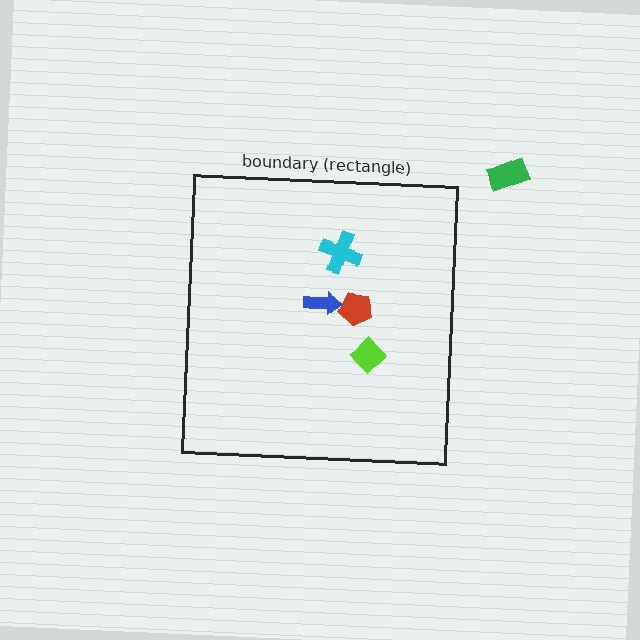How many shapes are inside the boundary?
4 inside, 1 outside.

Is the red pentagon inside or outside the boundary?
Inside.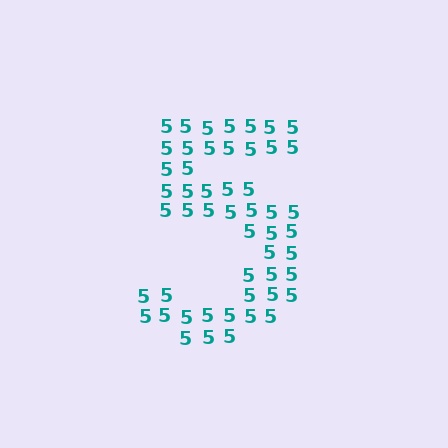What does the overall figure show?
The overall figure shows the digit 5.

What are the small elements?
The small elements are digit 5's.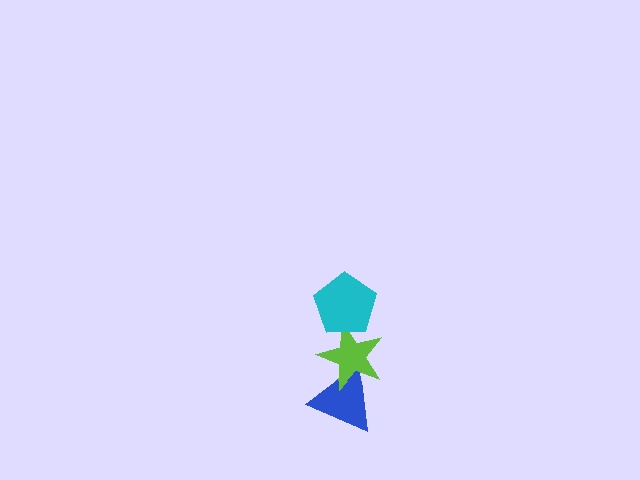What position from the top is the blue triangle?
The blue triangle is 3rd from the top.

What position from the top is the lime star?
The lime star is 2nd from the top.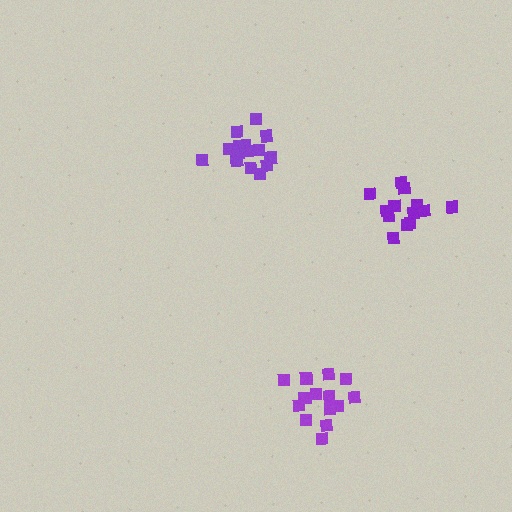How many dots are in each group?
Group 1: 16 dots, Group 2: 14 dots, Group 3: 13 dots (43 total).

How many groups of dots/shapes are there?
There are 3 groups.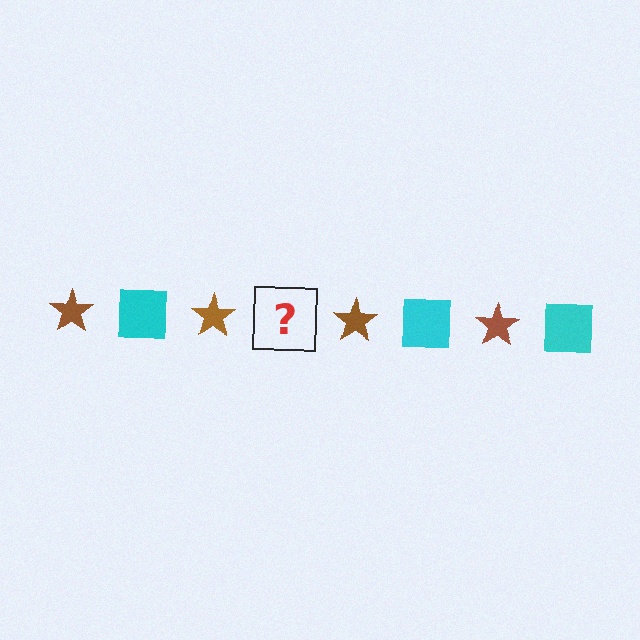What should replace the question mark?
The question mark should be replaced with a cyan square.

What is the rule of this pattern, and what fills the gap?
The rule is that the pattern alternates between brown star and cyan square. The gap should be filled with a cyan square.